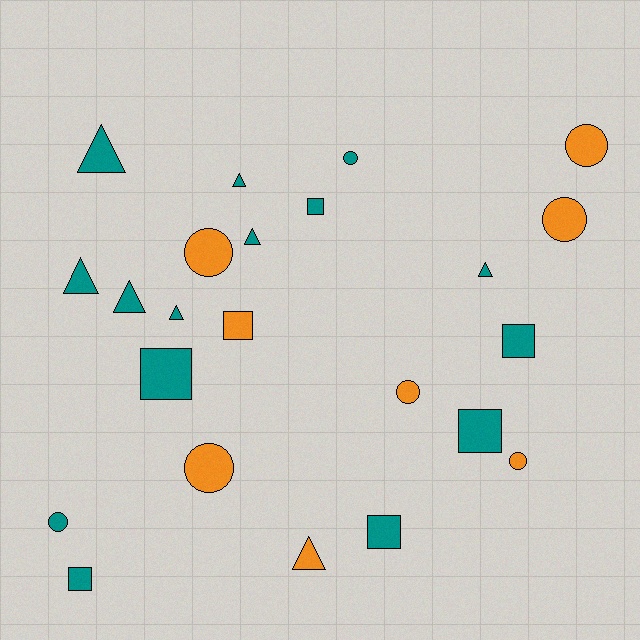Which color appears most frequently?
Teal, with 15 objects.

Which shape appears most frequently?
Triangle, with 8 objects.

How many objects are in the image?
There are 23 objects.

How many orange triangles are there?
There is 1 orange triangle.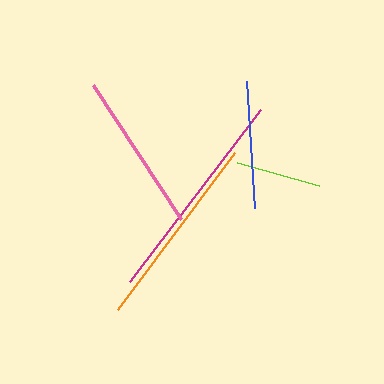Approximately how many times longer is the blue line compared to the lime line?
The blue line is approximately 1.5 times the length of the lime line.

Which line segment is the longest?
The magenta line is the longest at approximately 216 pixels.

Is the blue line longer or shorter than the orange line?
The orange line is longer than the blue line.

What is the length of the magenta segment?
The magenta segment is approximately 216 pixels long.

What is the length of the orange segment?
The orange segment is approximately 196 pixels long.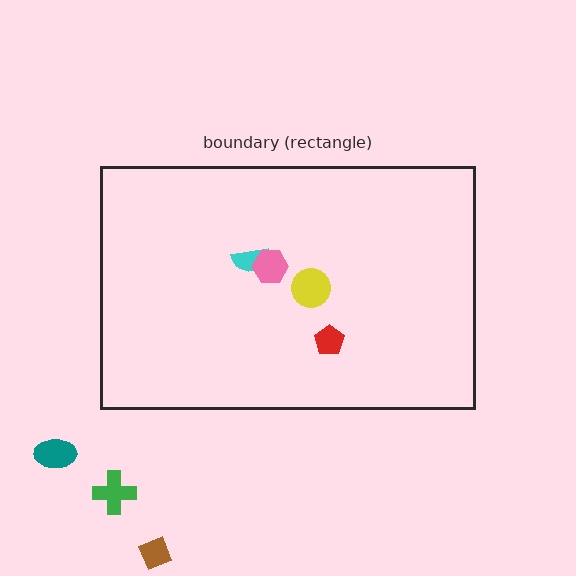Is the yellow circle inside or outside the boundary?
Inside.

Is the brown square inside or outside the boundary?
Outside.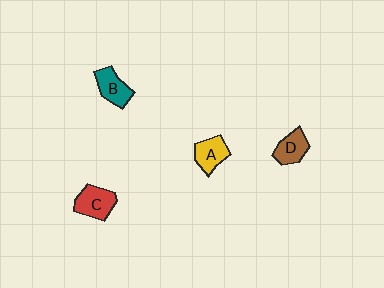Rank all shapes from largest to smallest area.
From largest to smallest: C (red), B (teal), A (yellow), D (brown).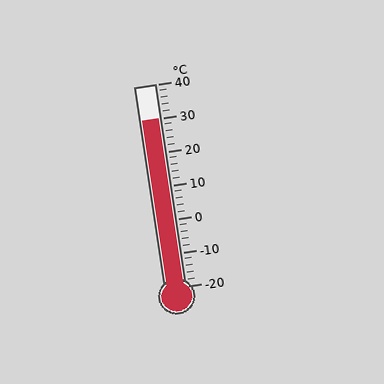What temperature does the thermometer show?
The thermometer shows approximately 30°C.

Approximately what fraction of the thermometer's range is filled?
The thermometer is filled to approximately 85% of its range.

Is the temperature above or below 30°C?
The temperature is at 30°C.